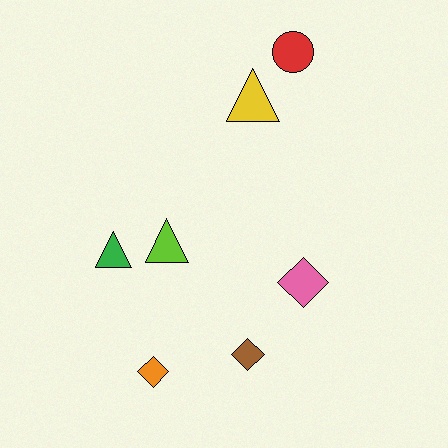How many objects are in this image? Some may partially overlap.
There are 7 objects.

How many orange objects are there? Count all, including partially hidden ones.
There is 1 orange object.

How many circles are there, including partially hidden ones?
There is 1 circle.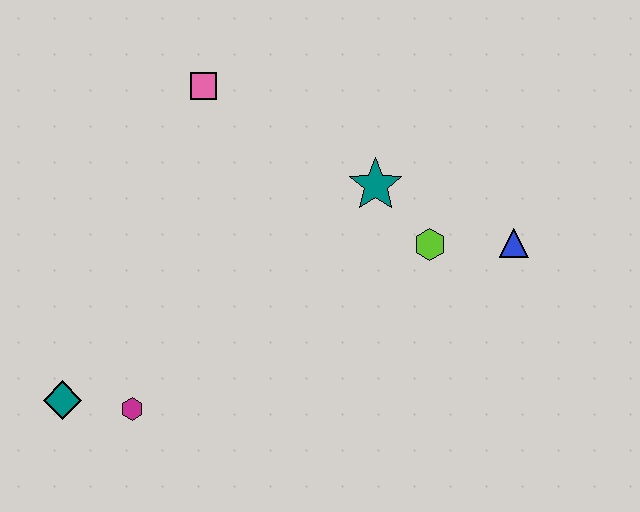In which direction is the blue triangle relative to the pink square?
The blue triangle is to the right of the pink square.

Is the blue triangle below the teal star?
Yes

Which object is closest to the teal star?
The lime hexagon is closest to the teal star.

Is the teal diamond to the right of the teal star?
No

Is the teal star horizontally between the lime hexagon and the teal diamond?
Yes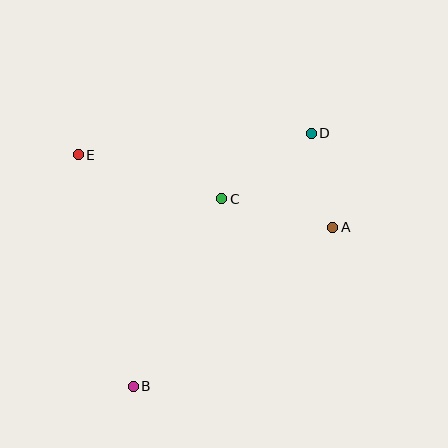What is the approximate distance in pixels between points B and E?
The distance between B and E is approximately 238 pixels.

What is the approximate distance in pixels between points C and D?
The distance between C and D is approximately 111 pixels.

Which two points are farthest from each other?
Points B and D are farthest from each other.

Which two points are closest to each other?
Points A and D are closest to each other.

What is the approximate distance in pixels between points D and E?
The distance between D and E is approximately 234 pixels.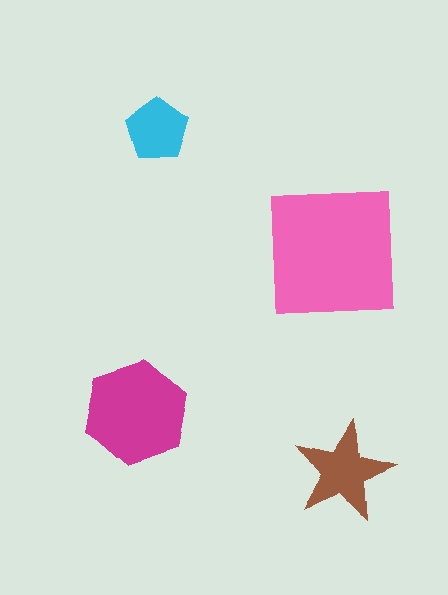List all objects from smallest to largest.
The cyan pentagon, the brown star, the magenta hexagon, the pink square.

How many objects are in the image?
There are 4 objects in the image.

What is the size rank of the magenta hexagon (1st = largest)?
2nd.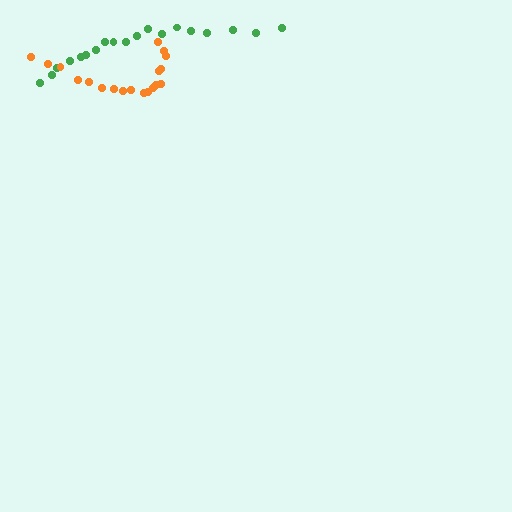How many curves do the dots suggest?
There are 2 distinct paths.